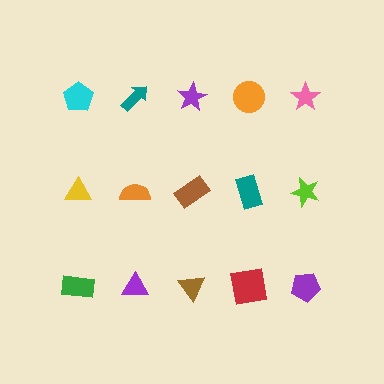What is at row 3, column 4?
A red square.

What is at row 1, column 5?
A pink star.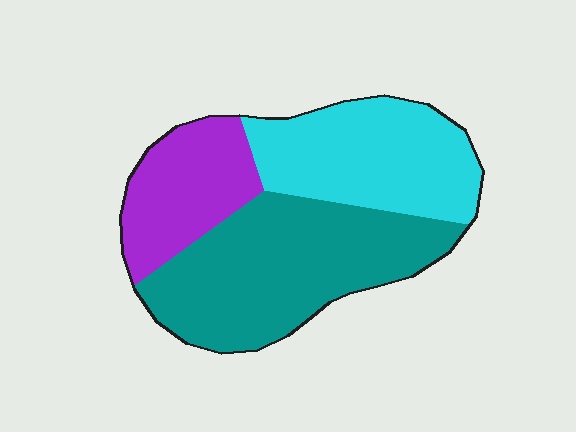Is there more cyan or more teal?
Teal.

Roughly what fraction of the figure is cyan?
Cyan takes up between a sixth and a third of the figure.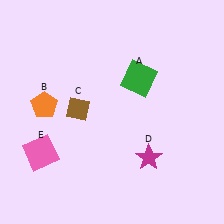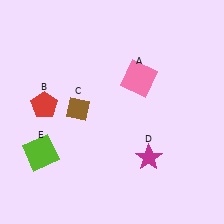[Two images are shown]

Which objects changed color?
A changed from green to pink. B changed from orange to red. E changed from pink to lime.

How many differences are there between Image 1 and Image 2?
There are 3 differences between the two images.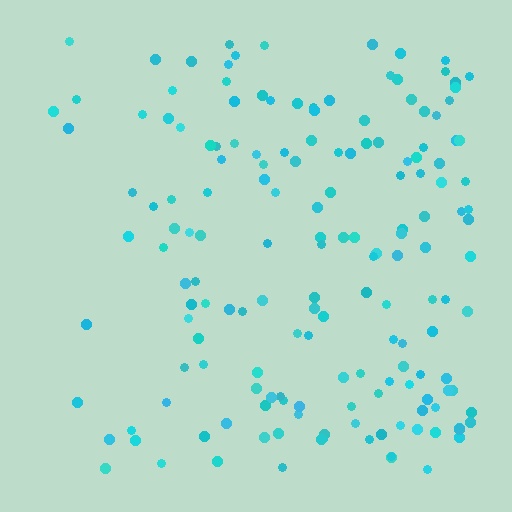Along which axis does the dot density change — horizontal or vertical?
Horizontal.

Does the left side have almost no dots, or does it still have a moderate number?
Still a moderate number, just noticeably fewer than the right.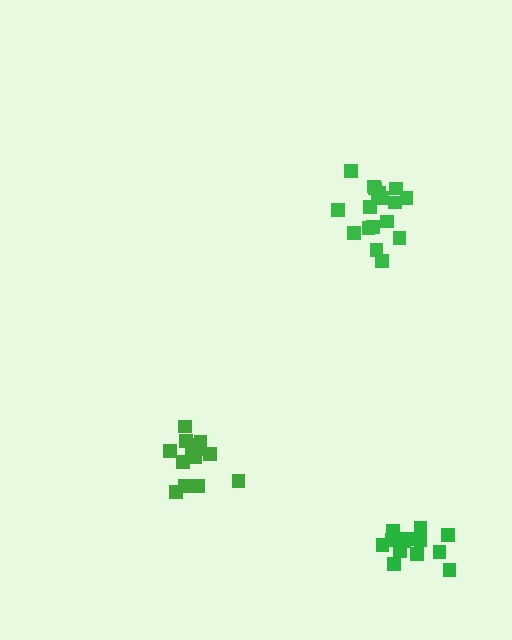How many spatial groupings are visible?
There are 3 spatial groupings.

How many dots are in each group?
Group 1: 15 dots, Group 2: 14 dots, Group 3: 18 dots (47 total).